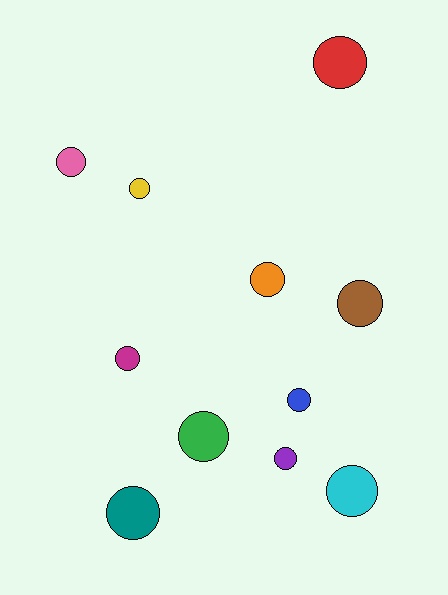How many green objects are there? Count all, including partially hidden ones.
There is 1 green object.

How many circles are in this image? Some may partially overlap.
There are 11 circles.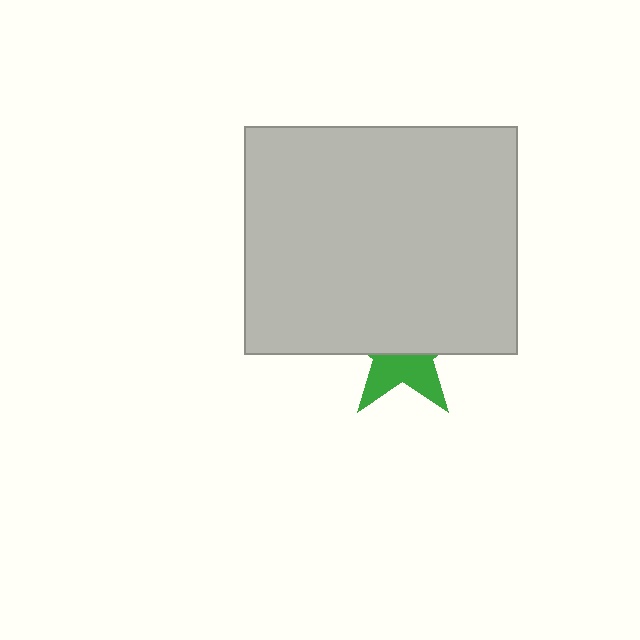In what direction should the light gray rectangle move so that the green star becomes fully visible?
The light gray rectangle should move up. That is the shortest direction to clear the overlap and leave the green star fully visible.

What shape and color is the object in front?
The object in front is a light gray rectangle.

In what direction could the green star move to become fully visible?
The green star could move down. That would shift it out from behind the light gray rectangle entirely.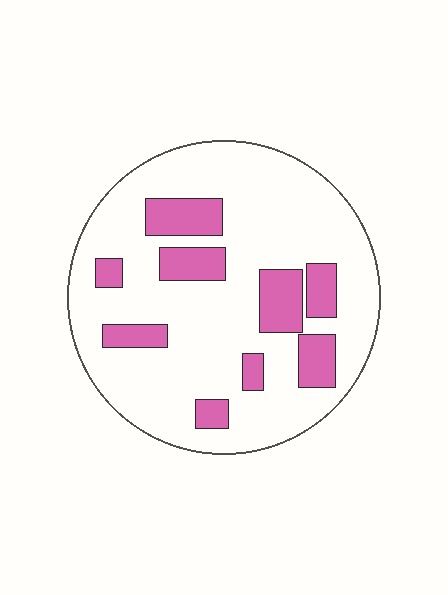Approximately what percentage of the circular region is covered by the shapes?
Approximately 20%.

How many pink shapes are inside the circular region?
9.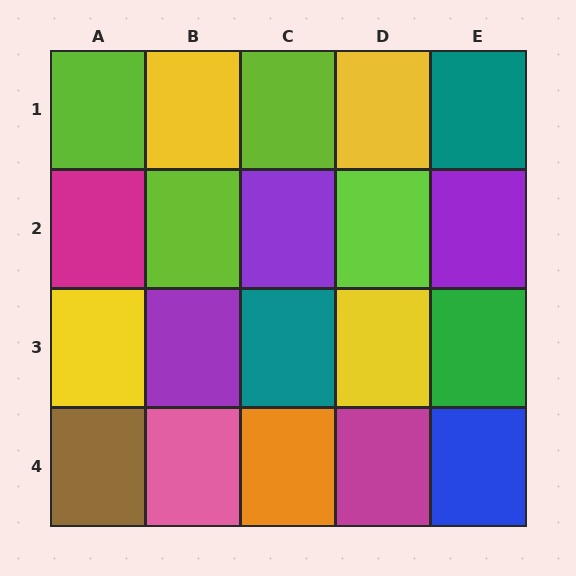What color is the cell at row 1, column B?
Yellow.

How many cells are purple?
3 cells are purple.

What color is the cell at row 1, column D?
Yellow.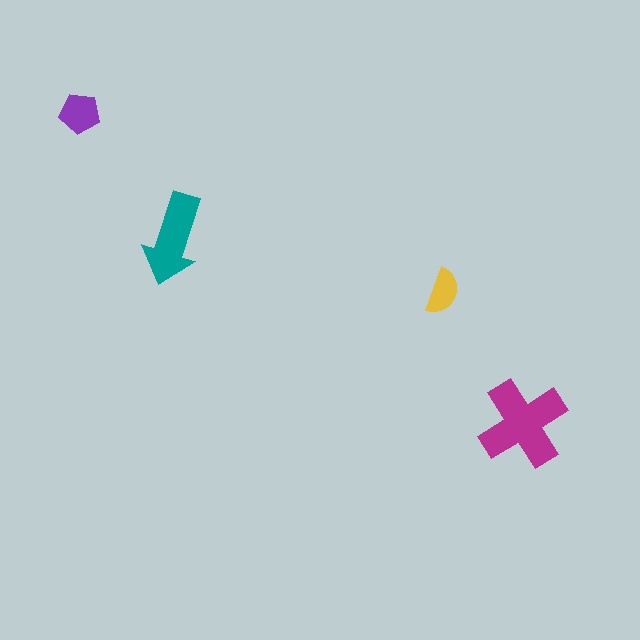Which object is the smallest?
The yellow semicircle.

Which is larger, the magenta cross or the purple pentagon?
The magenta cross.